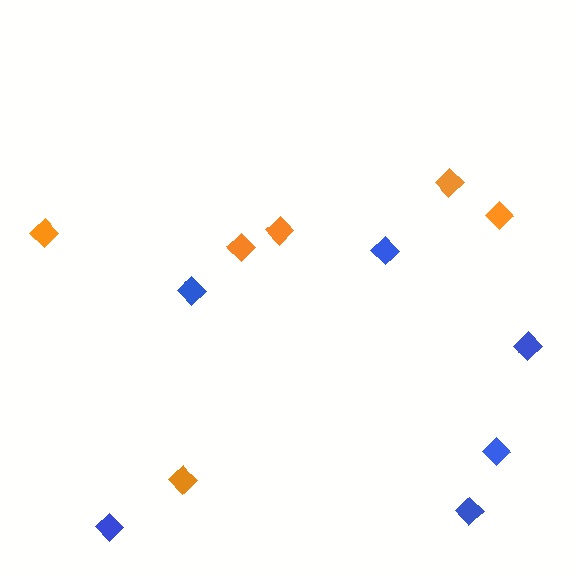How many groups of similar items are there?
There are 2 groups: one group of blue diamonds (6) and one group of orange diamonds (6).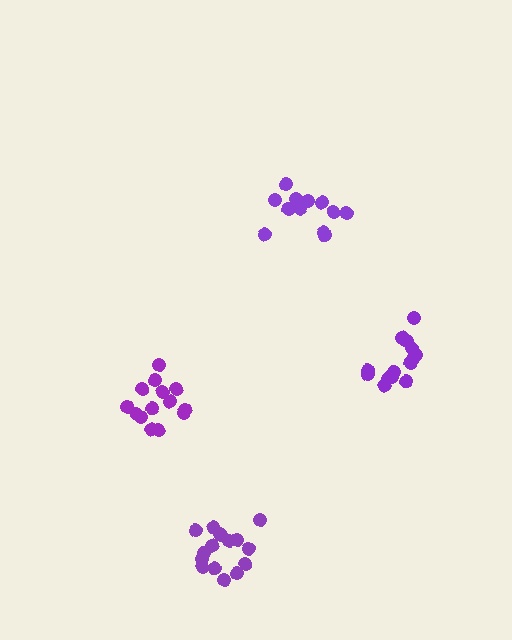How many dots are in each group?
Group 1: 14 dots, Group 2: 12 dots, Group 3: 16 dots, Group 4: 14 dots (56 total).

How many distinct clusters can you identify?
There are 4 distinct clusters.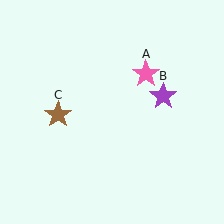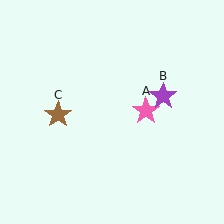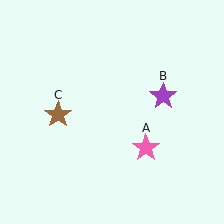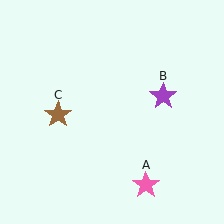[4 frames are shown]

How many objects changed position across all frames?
1 object changed position: pink star (object A).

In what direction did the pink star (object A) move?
The pink star (object A) moved down.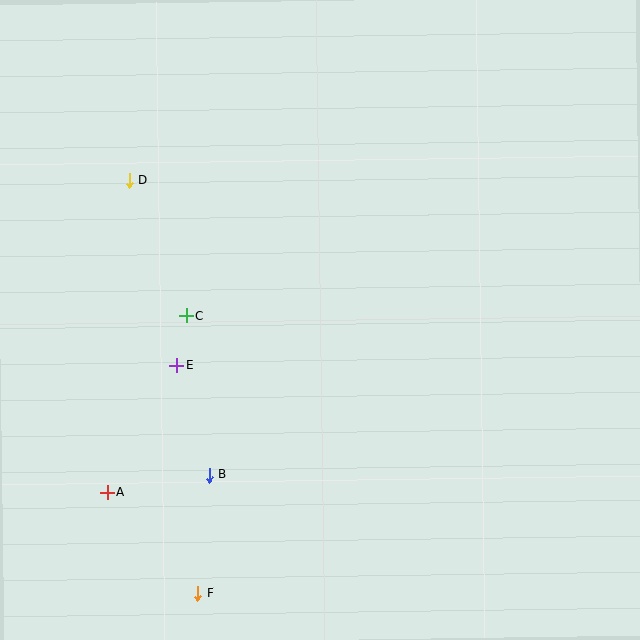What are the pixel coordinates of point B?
Point B is at (209, 475).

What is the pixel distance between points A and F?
The distance between A and F is 135 pixels.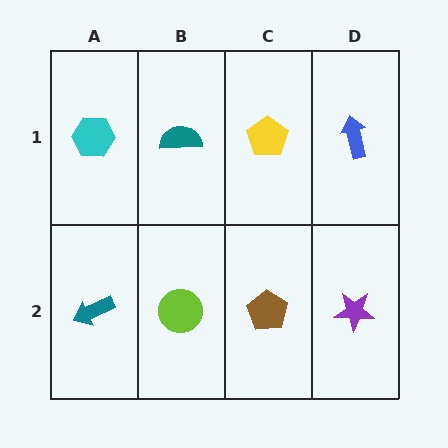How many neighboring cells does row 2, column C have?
3.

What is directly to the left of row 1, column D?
A yellow pentagon.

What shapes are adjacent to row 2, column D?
A blue arrow (row 1, column D), a brown pentagon (row 2, column C).